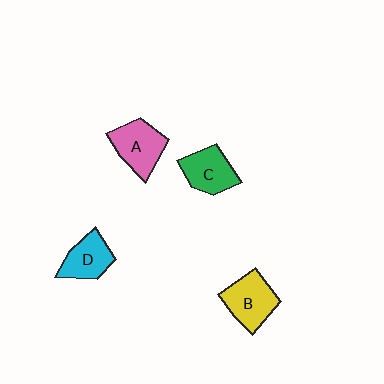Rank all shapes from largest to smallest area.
From largest to smallest: B (yellow), A (pink), C (green), D (cyan).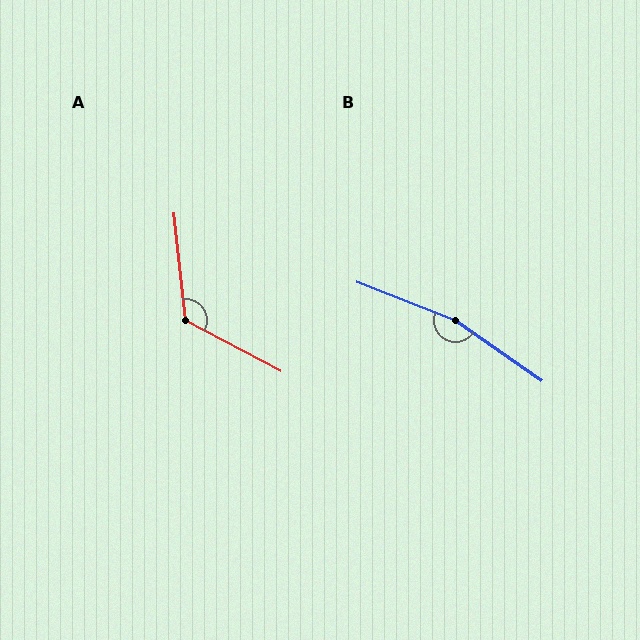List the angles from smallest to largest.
A (124°), B (166°).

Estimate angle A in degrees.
Approximately 124 degrees.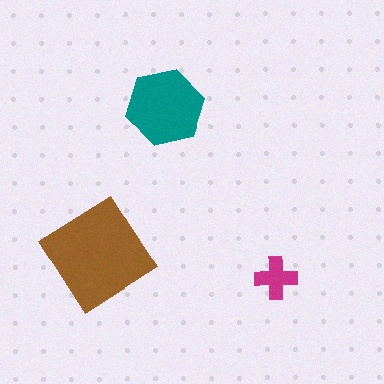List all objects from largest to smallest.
The brown diamond, the teal hexagon, the magenta cross.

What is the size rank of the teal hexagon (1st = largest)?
2nd.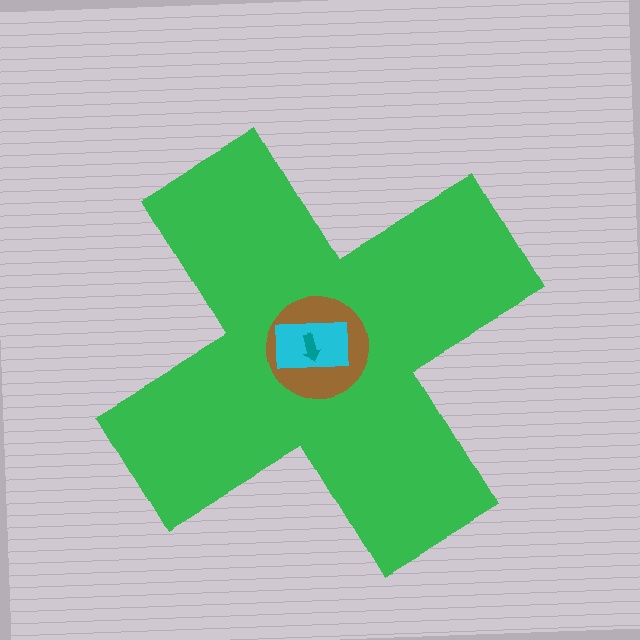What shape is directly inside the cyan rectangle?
The teal arrow.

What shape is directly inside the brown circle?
The cyan rectangle.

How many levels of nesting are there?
4.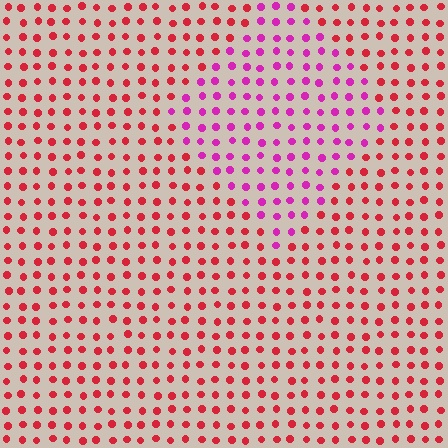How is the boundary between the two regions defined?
The boundary is defined purely by a slight shift in hue (about 42 degrees). Spacing, size, and orientation are identical on both sides.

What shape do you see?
I see a diamond.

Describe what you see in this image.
The image is filled with small red elements in a uniform arrangement. A diamond-shaped region is visible where the elements are tinted to a slightly different hue, forming a subtle color boundary.